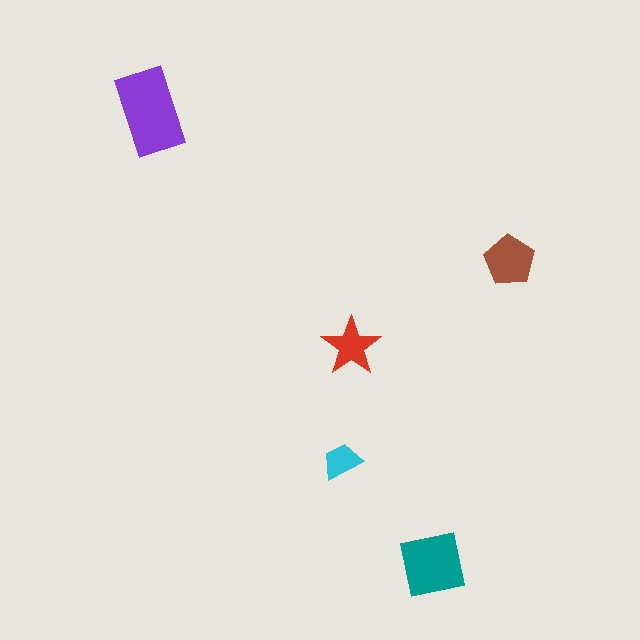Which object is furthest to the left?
The purple rectangle is leftmost.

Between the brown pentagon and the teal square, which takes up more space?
The teal square.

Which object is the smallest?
The cyan trapezoid.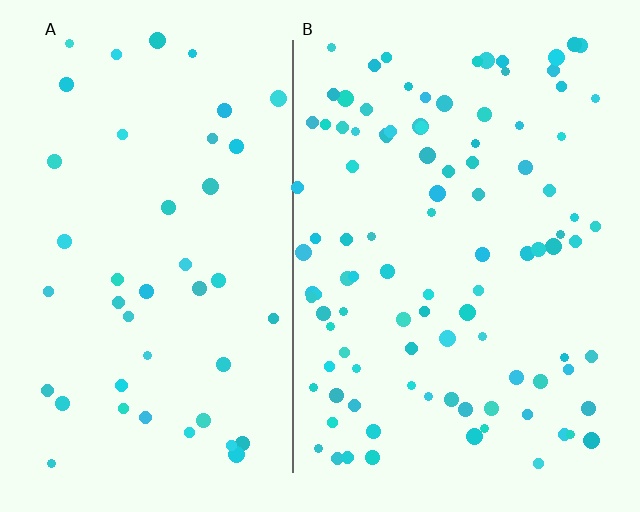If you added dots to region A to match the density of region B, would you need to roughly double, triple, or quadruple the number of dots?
Approximately double.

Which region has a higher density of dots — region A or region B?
B (the right).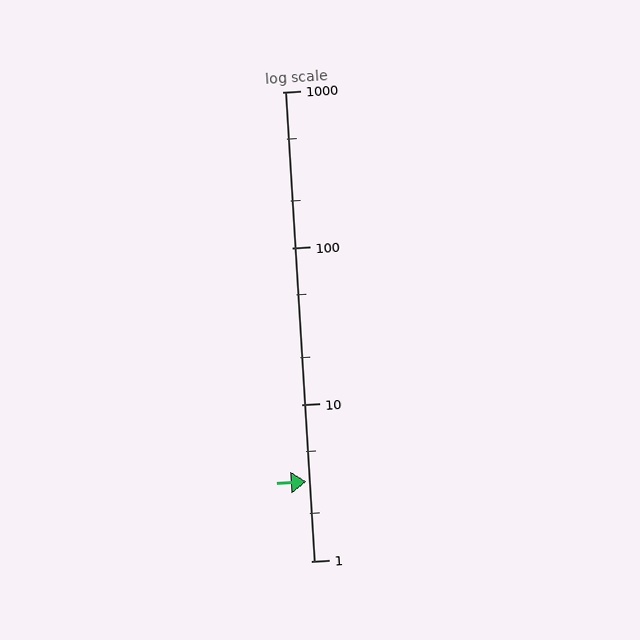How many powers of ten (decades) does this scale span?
The scale spans 3 decades, from 1 to 1000.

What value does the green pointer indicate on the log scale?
The pointer indicates approximately 3.2.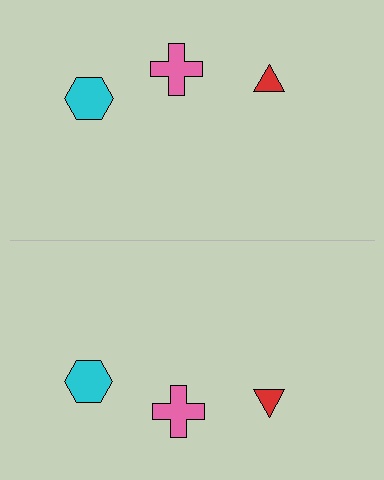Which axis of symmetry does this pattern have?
The pattern has a horizontal axis of symmetry running through the center of the image.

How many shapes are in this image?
There are 6 shapes in this image.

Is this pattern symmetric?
Yes, this pattern has bilateral (reflection) symmetry.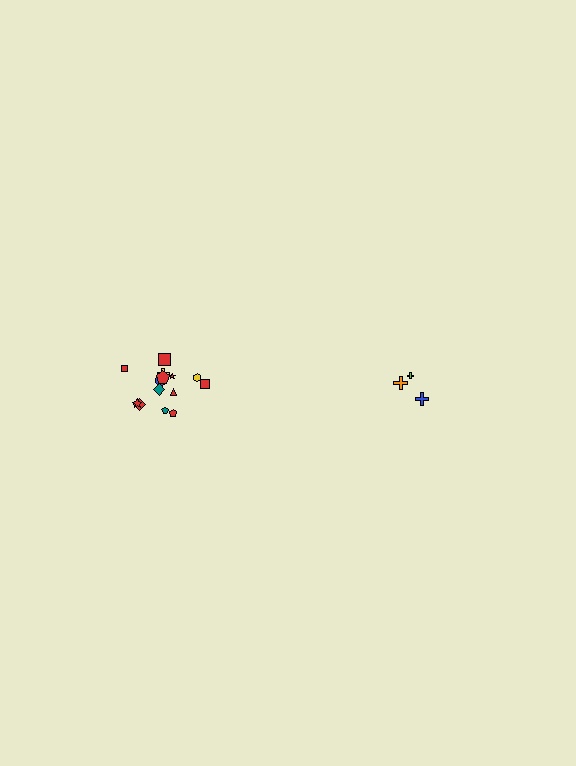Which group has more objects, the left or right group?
The left group.